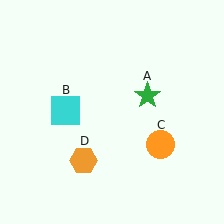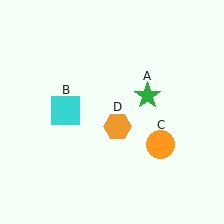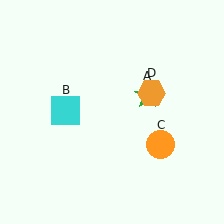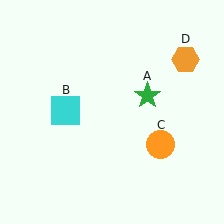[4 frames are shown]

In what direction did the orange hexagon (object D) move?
The orange hexagon (object D) moved up and to the right.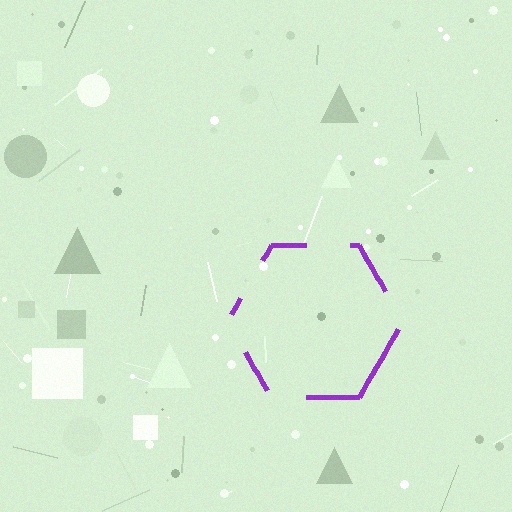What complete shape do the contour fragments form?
The contour fragments form a hexagon.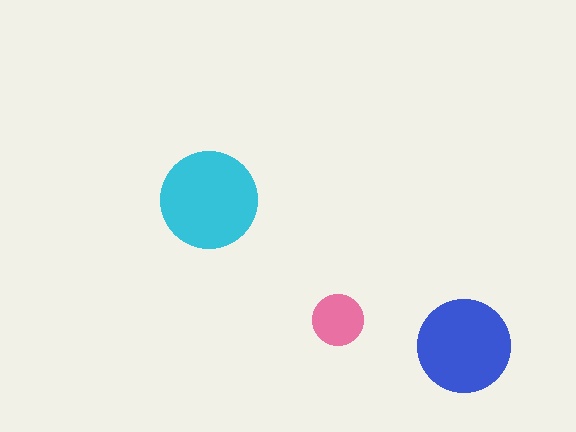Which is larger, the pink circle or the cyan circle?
The cyan one.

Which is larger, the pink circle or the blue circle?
The blue one.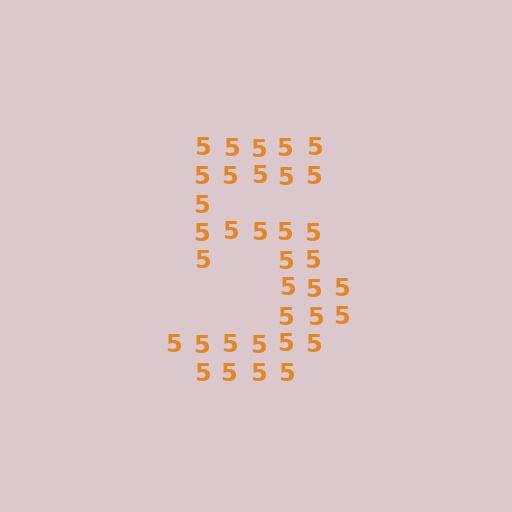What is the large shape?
The large shape is the digit 5.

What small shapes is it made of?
It is made of small digit 5's.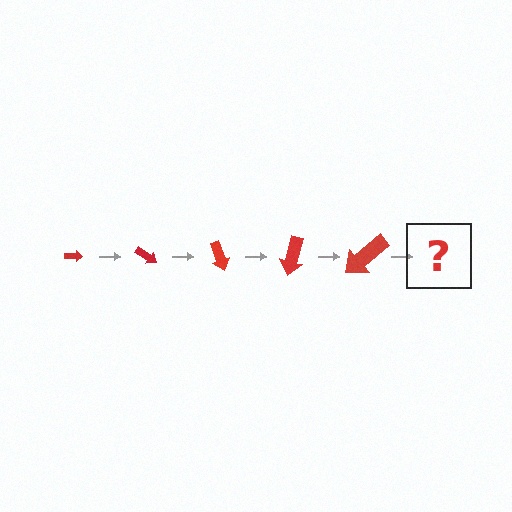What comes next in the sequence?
The next element should be an arrow, larger than the previous one and rotated 175 degrees from the start.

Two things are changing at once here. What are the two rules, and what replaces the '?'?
The two rules are that the arrow grows larger each step and it rotates 35 degrees each step. The '?' should be an arrow, larger than the previous one and rotated 175 degrees from the start.